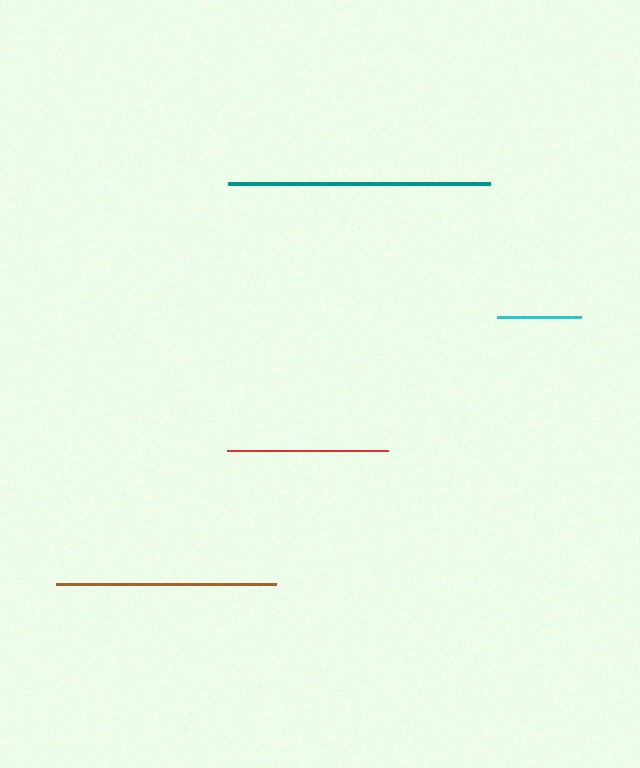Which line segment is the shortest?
The cyan line is the shortest at approximately 84 pixels.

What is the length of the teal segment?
The teal segment is approximately 262 pixels long.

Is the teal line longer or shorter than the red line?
The teal line is longer than the red line.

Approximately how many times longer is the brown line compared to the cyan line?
The brown line is approximately 2.6 times the length of the cyan line.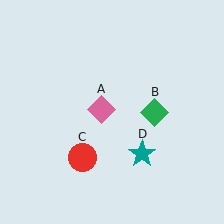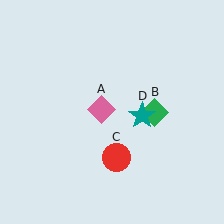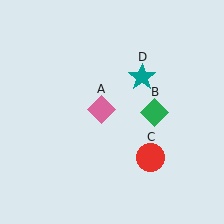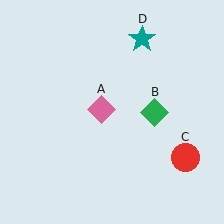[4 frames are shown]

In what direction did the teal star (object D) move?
The teal star (object D) moved up.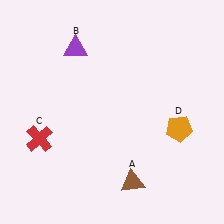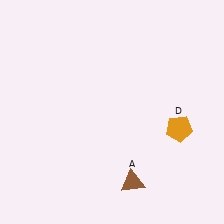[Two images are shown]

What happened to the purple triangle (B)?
The purple triangle (B) was removed in Image 2. It was in the top-left area of Image 1.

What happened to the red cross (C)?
The red cross (C) was removed in Image 2. It was in the bottom-left area of Image 1.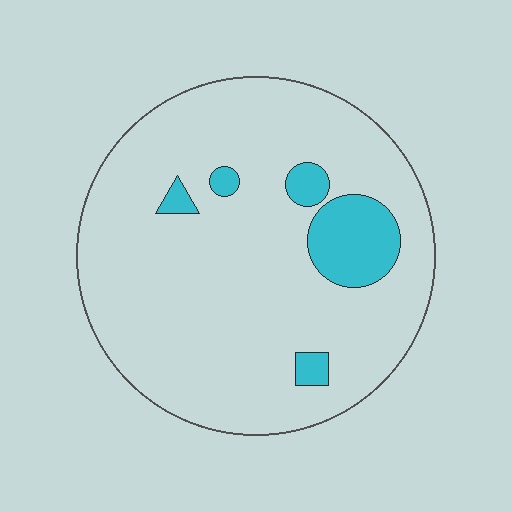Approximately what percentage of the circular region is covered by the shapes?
Approximately 10%.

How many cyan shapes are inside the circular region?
5.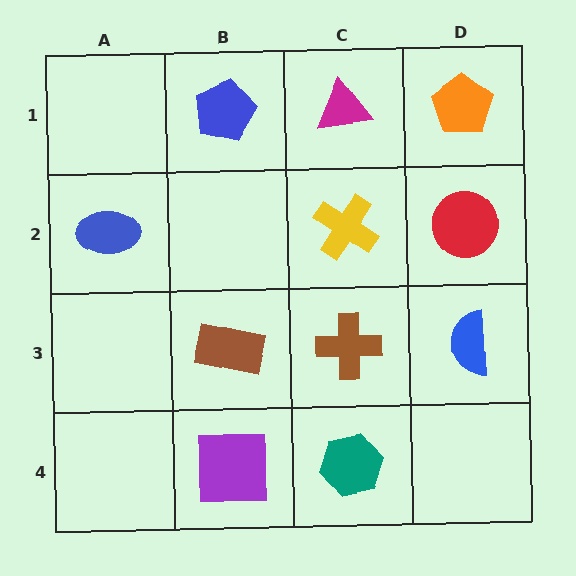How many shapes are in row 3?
3 shapes.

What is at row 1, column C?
A magenta triangle.